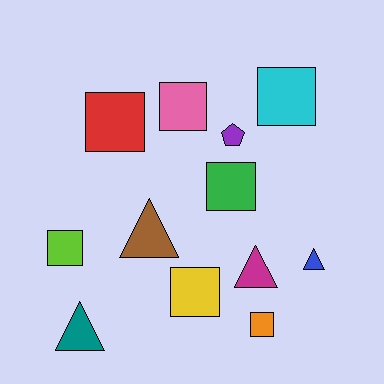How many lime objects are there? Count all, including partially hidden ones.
There is 1 lime object.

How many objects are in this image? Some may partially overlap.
There are 12 objects.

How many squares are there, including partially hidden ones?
There are 7 squares.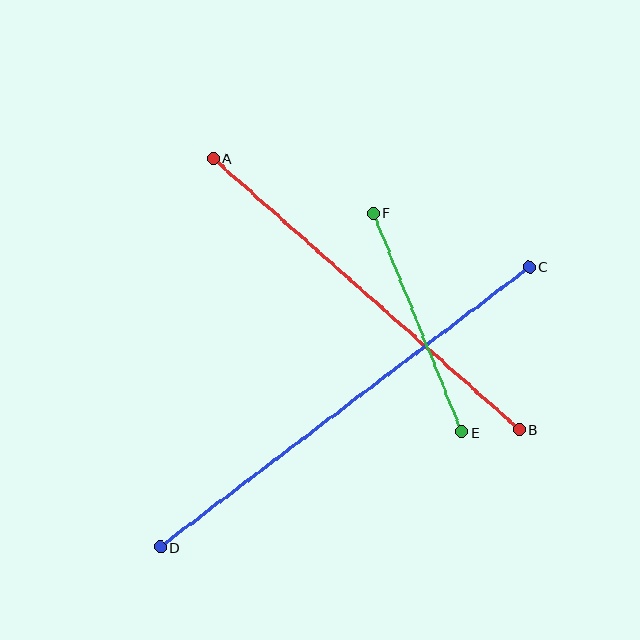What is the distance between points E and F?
The distance is approximately 236 pixels.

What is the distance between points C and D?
The distance is approximately 464 pixels.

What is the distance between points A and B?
The distance is approximately 409 pixels.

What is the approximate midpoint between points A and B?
The midpoint is at approximately (366, 294) pixels.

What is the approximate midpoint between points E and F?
The midpoint is at approximately (418, 323) pixels.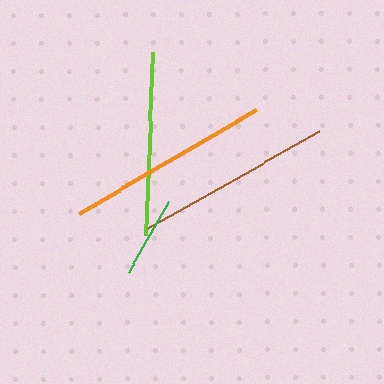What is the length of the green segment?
The green segment is approximately 82 pixels long.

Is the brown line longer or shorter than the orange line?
The orange line is longer than the brown line.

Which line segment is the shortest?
The green line is the shortest at approximately 82 pixels.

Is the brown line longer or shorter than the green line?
The brown line is longer than the green line.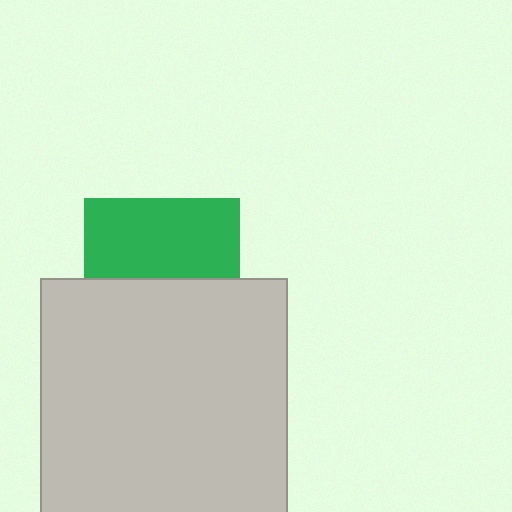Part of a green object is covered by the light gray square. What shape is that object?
It is a square.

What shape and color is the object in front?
The object in front is a light gray square.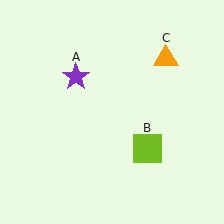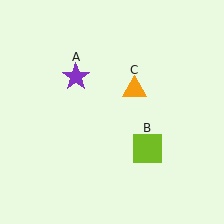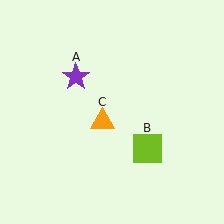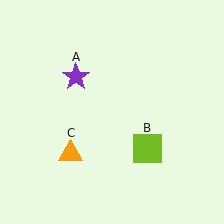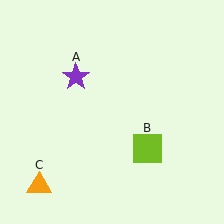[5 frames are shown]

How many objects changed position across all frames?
1 object changed position: orange triangle (object C).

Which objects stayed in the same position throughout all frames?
Purple star (object A) and lime square (object B) remained stationary.